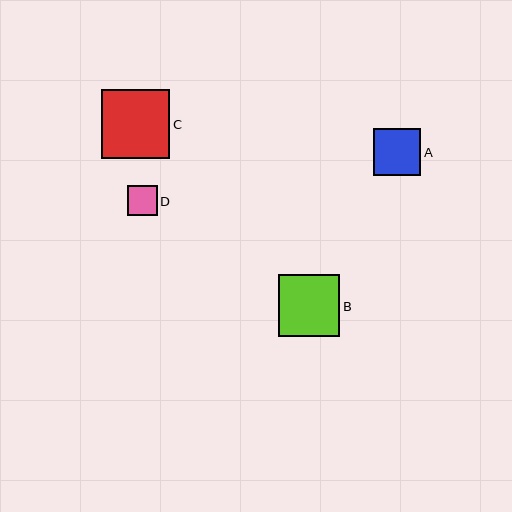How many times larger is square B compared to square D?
Square B is approximately 2.1 times the size of square D.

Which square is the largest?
Square C is the largest with a size of approximately 69 pixels.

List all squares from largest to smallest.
From largest to smallest: C, B, A, D.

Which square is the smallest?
Square D is the smallest with a size of approximately 30 pixels.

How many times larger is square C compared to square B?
Square C is approximately 1.1 times the size of square B.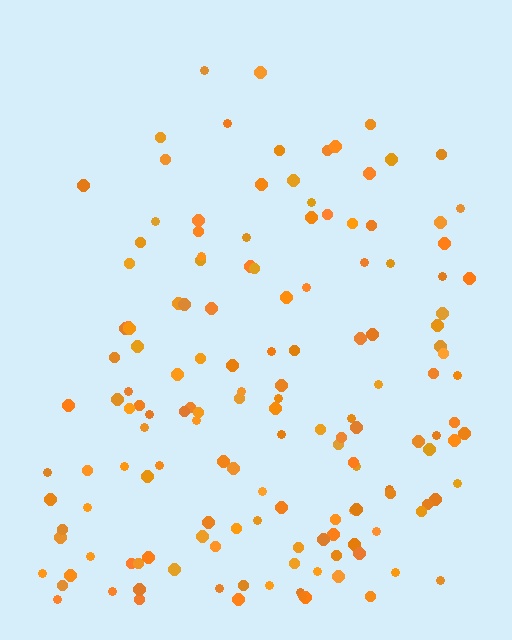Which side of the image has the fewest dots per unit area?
The top.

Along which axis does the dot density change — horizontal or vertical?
Vertical.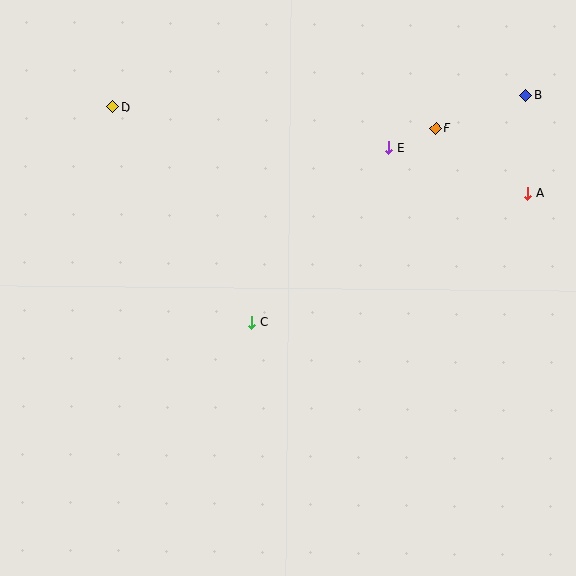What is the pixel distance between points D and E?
The distance between D and E is 279 pixels.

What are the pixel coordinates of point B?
Point B is at (525, 96).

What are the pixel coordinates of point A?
Point A is at (528, 193).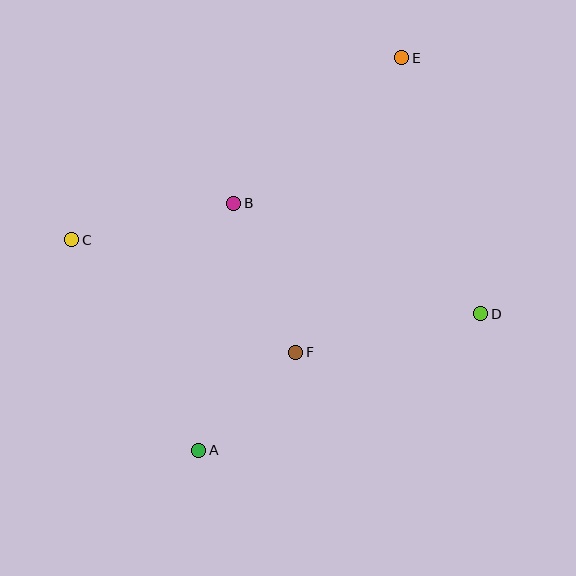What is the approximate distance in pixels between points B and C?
The distance between B and C is approximately 166 pixels.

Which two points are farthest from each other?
Points A and E are farthest from each other.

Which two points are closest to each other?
Points A and F are closest to each other.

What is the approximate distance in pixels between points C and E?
The distance between C and E is approximately 377 pixels.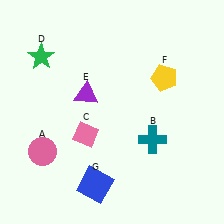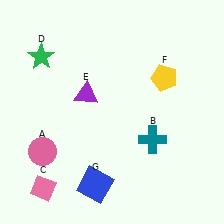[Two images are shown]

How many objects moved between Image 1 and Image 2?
1 object moved between the two images.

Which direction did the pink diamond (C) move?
The pink diamond (C) moved down.